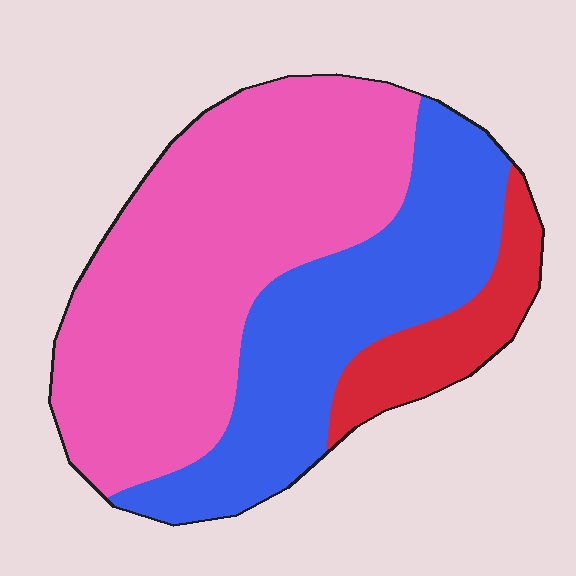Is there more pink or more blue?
Pink.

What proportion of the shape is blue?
Blue takes up about one third (1/3) of the shape.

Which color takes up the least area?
Red, at roughly 10%.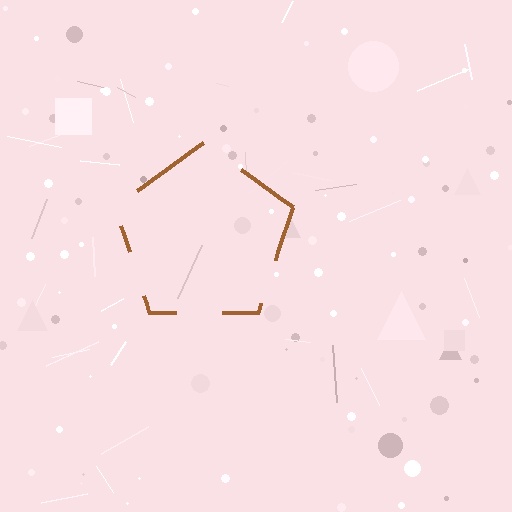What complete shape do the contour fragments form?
The contour fragments form a pentagon.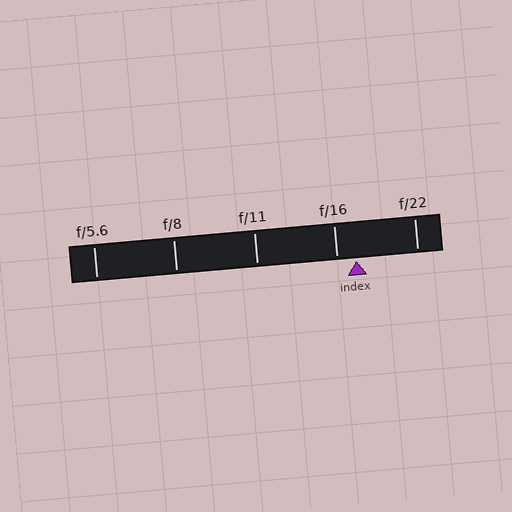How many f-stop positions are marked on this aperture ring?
There are 5 f-stop positions marked.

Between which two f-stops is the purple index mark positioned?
The index mark is between f/16 and f/22.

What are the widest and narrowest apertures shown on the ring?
The widest aperture shown is f/5.6 and the narrowest is f/22.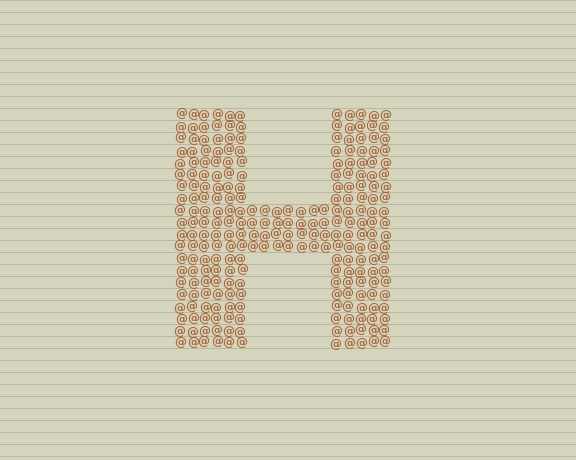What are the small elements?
The small elements are at signs.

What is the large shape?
The large shape is the letter H.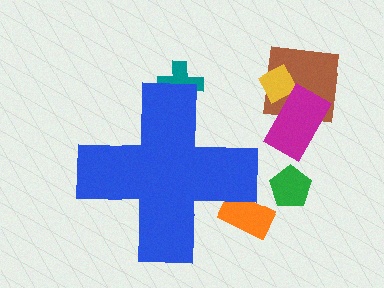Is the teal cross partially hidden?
Yes, the teal cross is partially hidden behind the blue cross.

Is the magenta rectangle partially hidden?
No, the magenta rectangle is fully visible.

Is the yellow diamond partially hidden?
No, the yellow diamond is fully visible.